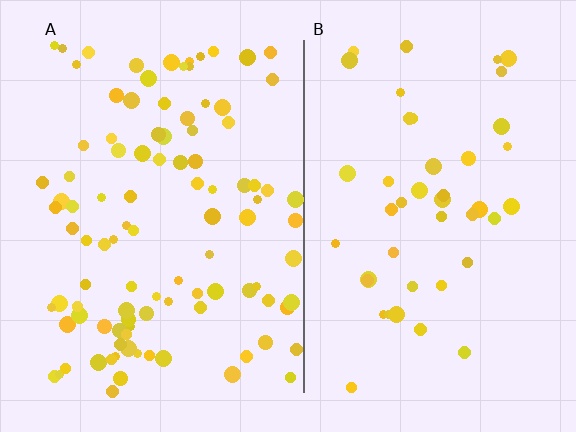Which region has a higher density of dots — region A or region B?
A (the left).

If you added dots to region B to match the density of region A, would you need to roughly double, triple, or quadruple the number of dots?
Approximately double.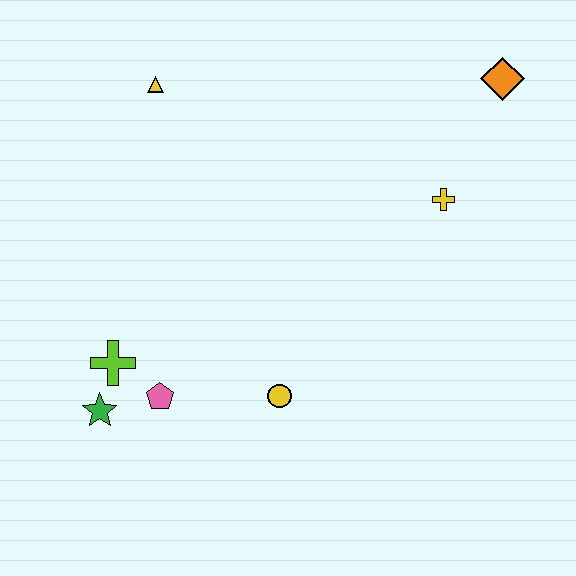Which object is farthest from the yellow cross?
The green star is farthest from the yellow cross.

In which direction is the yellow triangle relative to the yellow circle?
The yellow triangle is above the yellow circle.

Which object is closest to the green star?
The lime cross is closest to the green star.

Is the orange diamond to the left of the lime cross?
No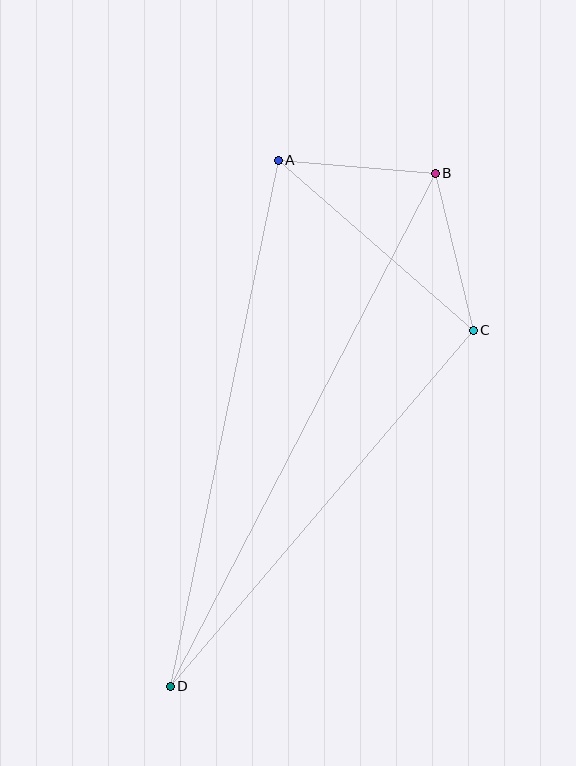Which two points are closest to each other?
Points A and B are closest to each other.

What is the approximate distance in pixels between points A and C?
The distance between A and C is approximately 259 pixels.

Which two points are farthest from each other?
Points B and D are farthest from each other.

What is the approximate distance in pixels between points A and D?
The distance between A and D is approximately 537 pixels.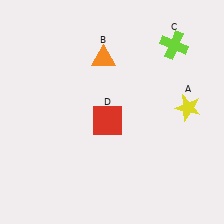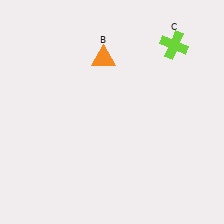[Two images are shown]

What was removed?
The yellow star (A), the red square (D) were removed in Image 2.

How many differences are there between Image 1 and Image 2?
There are 2 differences between the two images.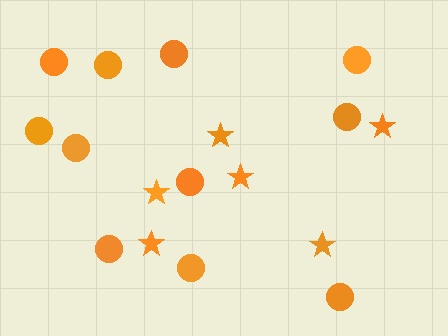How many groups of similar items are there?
There are 2 groups: one group of stars (6) and one group of circles (11).